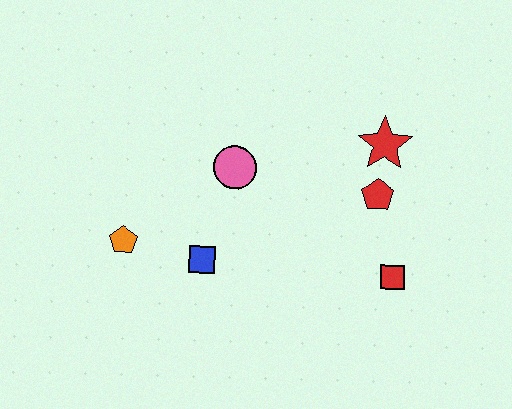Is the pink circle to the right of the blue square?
Yes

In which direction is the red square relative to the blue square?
The red square is to the right of the blue square.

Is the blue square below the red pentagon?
Yes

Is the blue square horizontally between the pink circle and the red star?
No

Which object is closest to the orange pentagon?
The blue square is closest to the orange pentagon.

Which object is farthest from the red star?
The orange pentagon is farthest from the red star.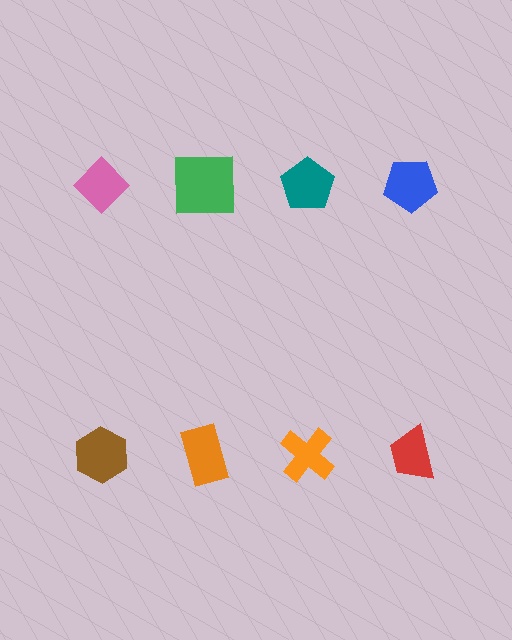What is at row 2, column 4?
A red trapezoid.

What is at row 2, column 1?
A brown hexagon.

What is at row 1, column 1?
A pink diamond.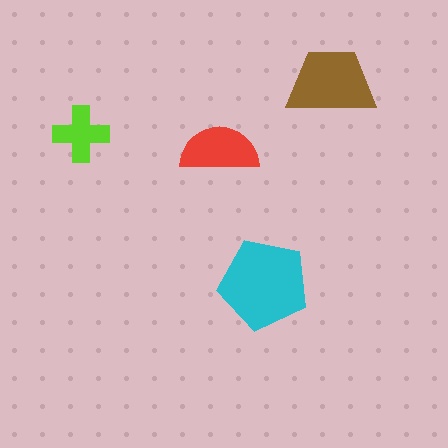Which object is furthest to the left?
The lime cross is leftmost.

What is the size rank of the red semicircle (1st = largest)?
3rd.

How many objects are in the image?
There are 4 objects in the image.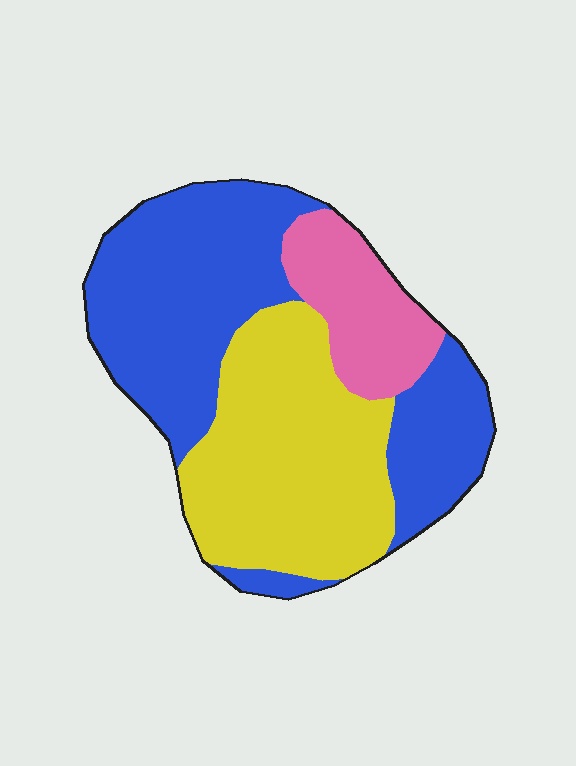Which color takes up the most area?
Blue, at roughly 45%.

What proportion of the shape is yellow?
Yellow covers about 40% of the shape.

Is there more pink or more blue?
Blue.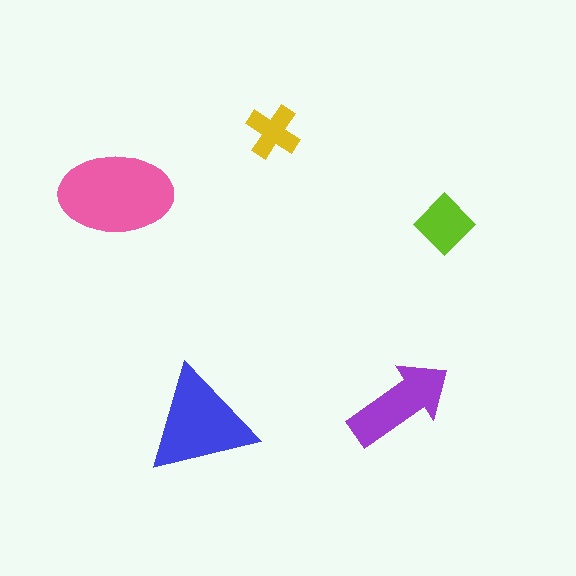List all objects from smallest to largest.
The yellow cross, the lime diamond, the purple arrow, the blue triangle, the pink ellipse.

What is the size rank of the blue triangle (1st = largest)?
2nd.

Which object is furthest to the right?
The lime diamond is rightmost.